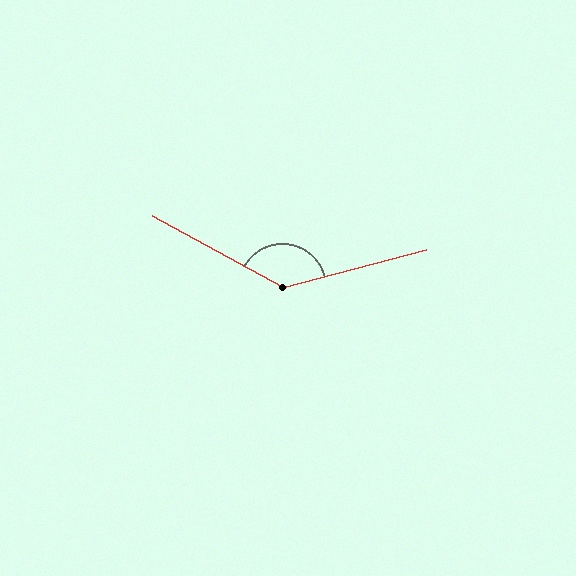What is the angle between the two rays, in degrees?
Approximately 137 degrees.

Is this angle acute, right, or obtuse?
It is obtuse.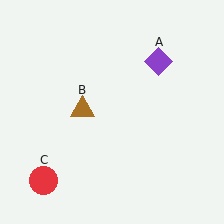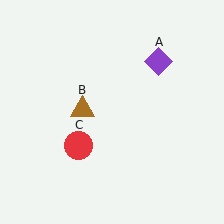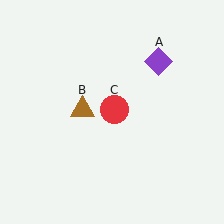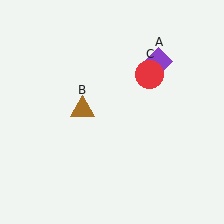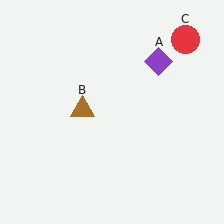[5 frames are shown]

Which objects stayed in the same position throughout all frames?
Purple diamond (object A) and brown triangle (object B) remained stationary.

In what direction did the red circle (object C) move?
The red circle (object C) moved up and to the right.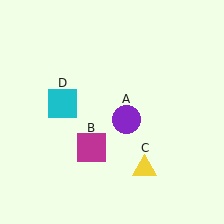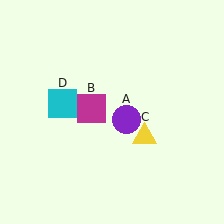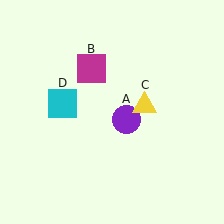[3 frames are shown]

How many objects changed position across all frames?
2 objects changed position: magenta square (object B), yellow triangle (object C).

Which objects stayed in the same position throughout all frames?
Purple circle (object A) and cyan square (object D) remained stationary.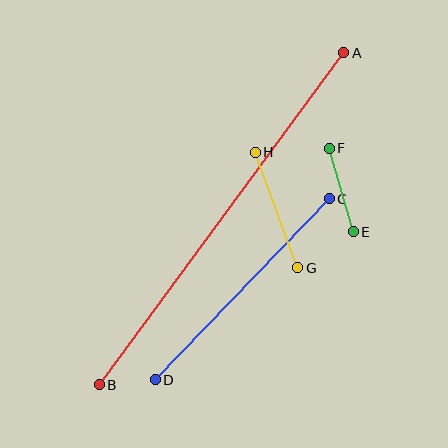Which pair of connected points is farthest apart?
Points A and B are farthest apart.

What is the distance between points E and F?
The distance is approximately 87 pixels.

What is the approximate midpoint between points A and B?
The midpoint is at approximately (222, 219) pixels.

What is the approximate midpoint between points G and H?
The midpoint is at approximately (277, 210) pixels.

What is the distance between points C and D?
The distance is approximately 251 pixels.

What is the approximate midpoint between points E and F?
The midpoint is at approximately (341, 190) pixels.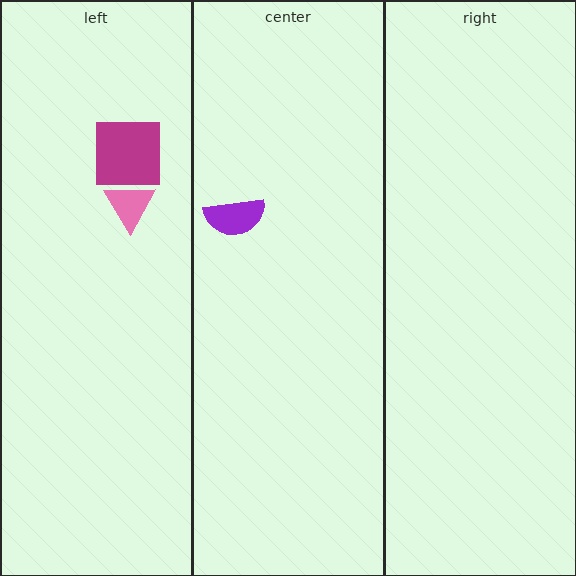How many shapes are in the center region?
1.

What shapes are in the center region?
The purple semicircle.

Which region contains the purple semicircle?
The center region.